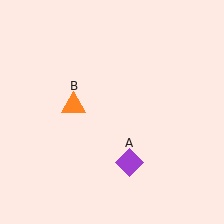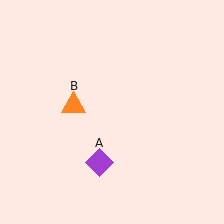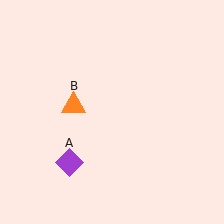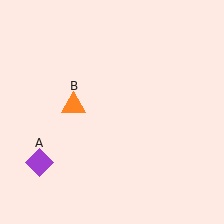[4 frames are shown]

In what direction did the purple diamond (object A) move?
The purple diamond (object A) moved left.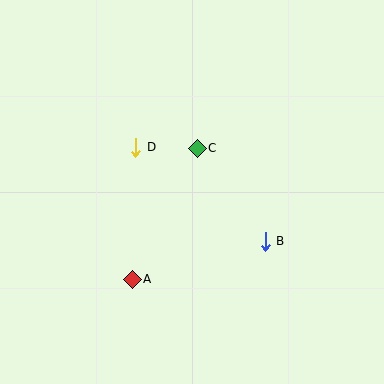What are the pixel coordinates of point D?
Point D is at (136, 147).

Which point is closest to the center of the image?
Point C at (197, 148) is closest to the center.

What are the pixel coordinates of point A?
Point A is at (132, 279).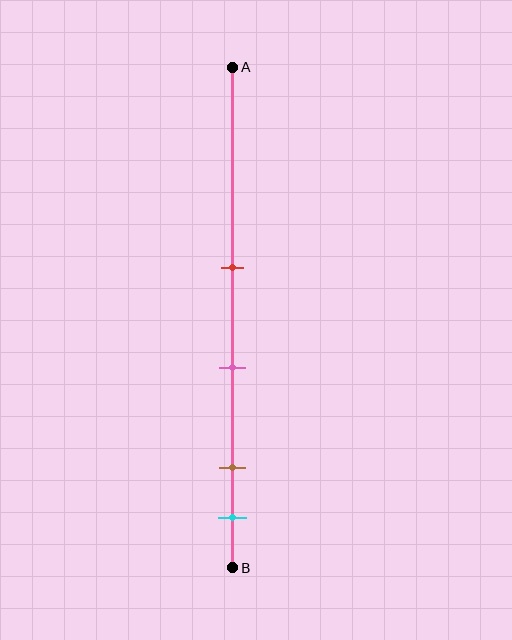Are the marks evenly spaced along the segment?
No, the marks are not evenly spaced.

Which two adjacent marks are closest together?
The brown and cyan marks are the closest adjacent pair.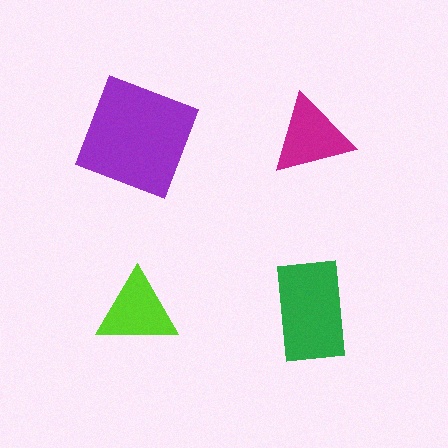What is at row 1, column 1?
A purple square.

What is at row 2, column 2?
A green rectangle.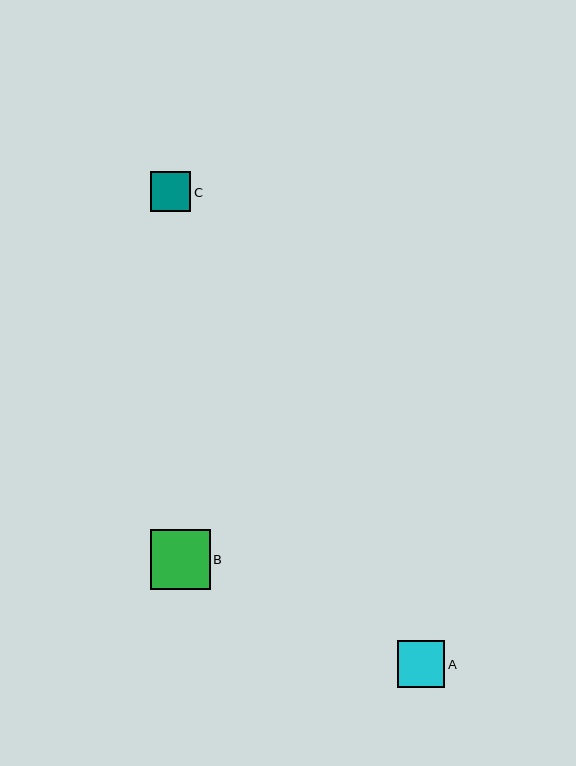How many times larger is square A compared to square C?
Square A is approximately 1.2 times the size of square C.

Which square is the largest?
Square B is the largest with a size of approximately 60 pixels.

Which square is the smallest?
Square C is the smallest with a size of approximately 40 pixels.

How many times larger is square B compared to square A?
Square B is approximately 1.3 times the size of square A.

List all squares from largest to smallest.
From largest to smallest: B, A, C.